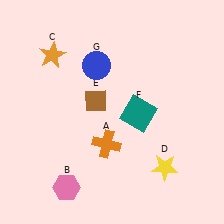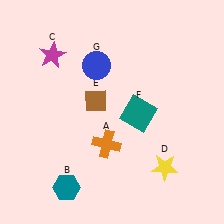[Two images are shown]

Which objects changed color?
B changed from pink to teal. C changed from orange to magenta.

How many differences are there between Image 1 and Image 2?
There are 2 differences between the two images.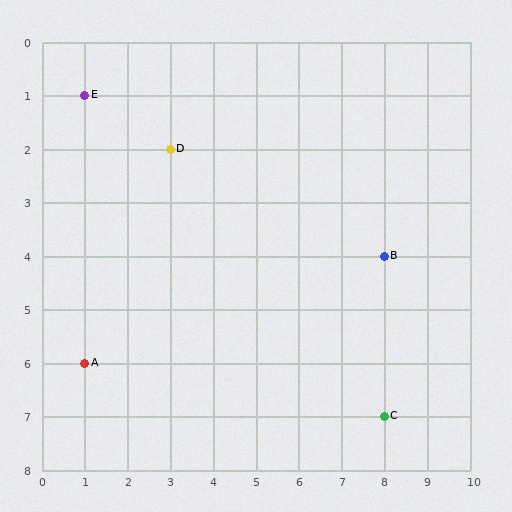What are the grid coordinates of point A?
Point A is at grid coordinates (1, 6).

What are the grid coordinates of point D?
Point D is at grid coordinates (3, 2).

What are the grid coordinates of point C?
Point C is at grid coordinates (8, 7).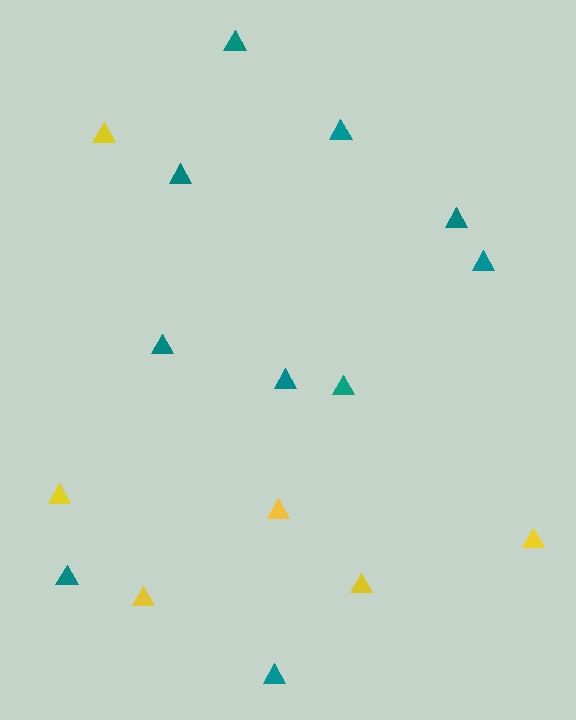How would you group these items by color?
There are 2 groups: one group of yellow triangles (6) and one group of teal triangles (10).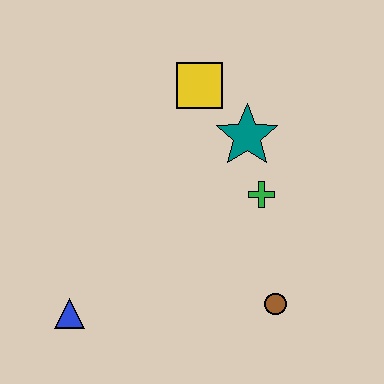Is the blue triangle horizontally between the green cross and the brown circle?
No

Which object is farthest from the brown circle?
The yellow square is farthest from the brown circle.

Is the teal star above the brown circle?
Yes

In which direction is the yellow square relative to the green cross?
The yellow square is above the green cross.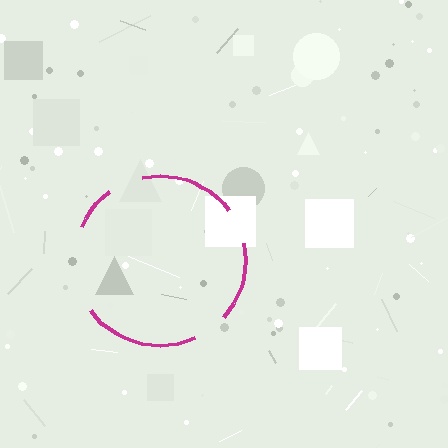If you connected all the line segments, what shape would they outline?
They would outline a circle.